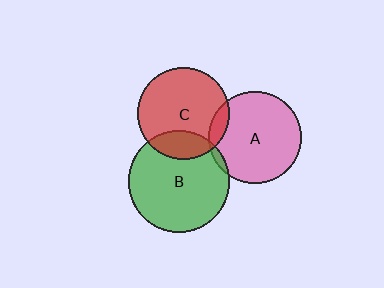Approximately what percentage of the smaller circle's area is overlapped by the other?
Approximately 5%.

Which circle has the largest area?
Circle B (green).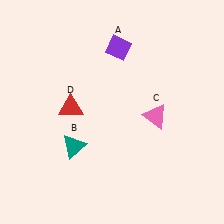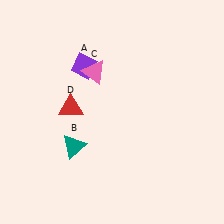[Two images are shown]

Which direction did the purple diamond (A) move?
The purple diamond (A) moved left.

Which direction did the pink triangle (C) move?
The pink triangle (C) moved left.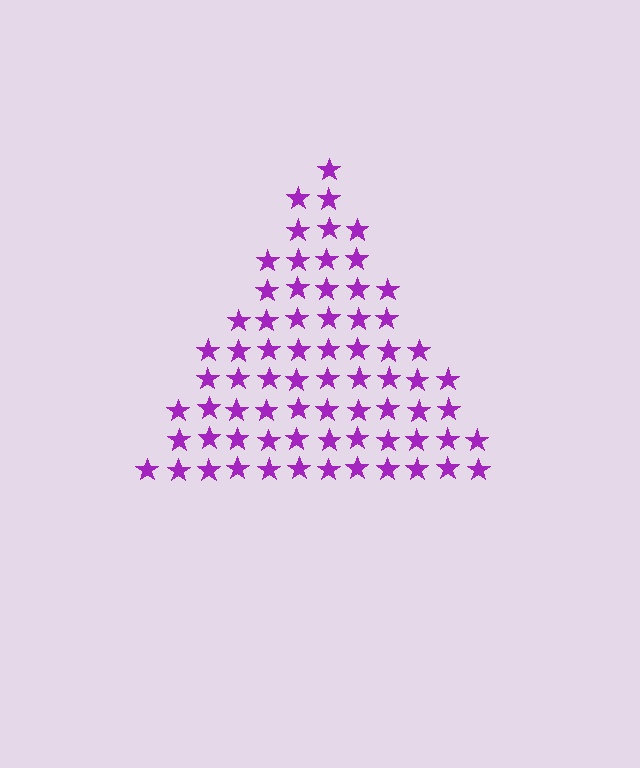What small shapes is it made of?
It is made of small stars.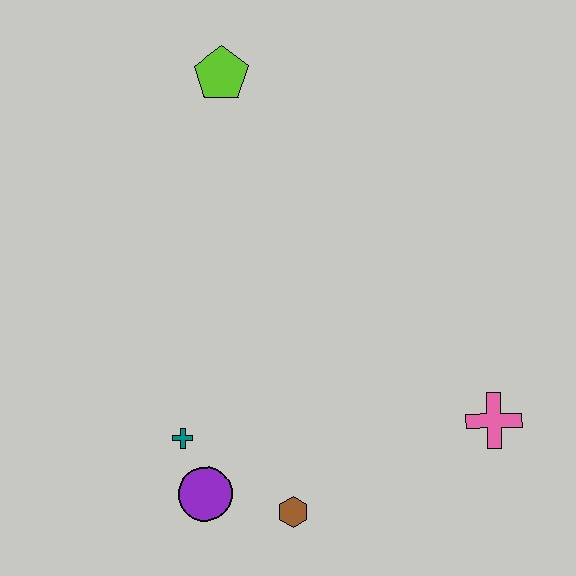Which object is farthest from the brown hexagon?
The lime pentagon is farthest from the brown hexagon.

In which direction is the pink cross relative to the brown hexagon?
The pink cross is to the right of the brown hexagon.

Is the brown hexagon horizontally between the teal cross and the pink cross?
Yes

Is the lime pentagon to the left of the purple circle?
No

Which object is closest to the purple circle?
The teal cross is closest to the purple circle.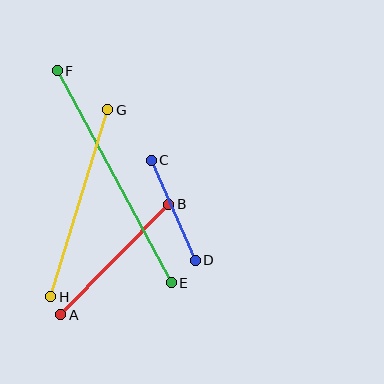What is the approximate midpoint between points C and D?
The midpoint is at approximately (173, 210) pixels.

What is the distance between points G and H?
The distance is approximately 195 pixels.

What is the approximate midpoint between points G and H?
The midpoint is at approximately (79, 203) pixels.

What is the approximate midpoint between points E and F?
The midpoint is at approximately (114, 177) pixels.